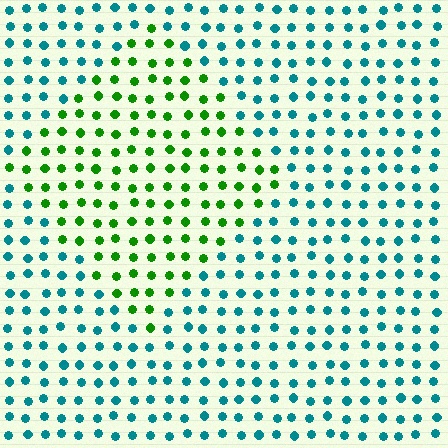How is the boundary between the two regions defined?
The boundary is defined purely by a slight shift in hue (about 66 degrees). Spacing, size, and orientation are identical on both sides.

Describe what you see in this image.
The image is filled with small teal elements in a uniform arrangement. A diamond-shaped region is visible where the elements are tinted to a slightly different hue, forming a subtle color boundary.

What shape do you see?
I see a diamond.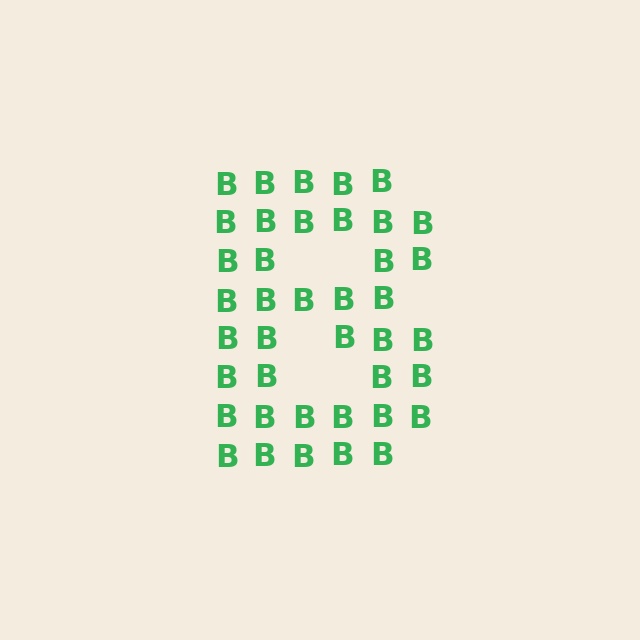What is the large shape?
The large shape is the letter B.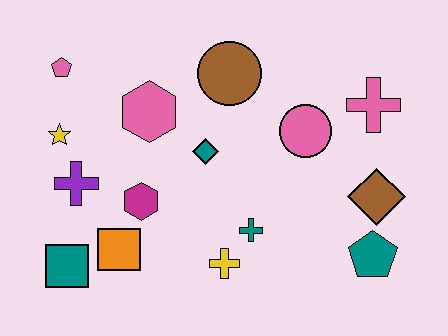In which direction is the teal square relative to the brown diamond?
The teal square is to the left of the brown diamond.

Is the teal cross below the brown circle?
Yes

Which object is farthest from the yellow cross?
The pink pentagon is farthest from the yellow cross.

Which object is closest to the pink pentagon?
The yellow star is closest to the pink pentagon.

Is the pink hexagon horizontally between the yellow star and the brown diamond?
Yes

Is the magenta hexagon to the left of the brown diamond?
Yes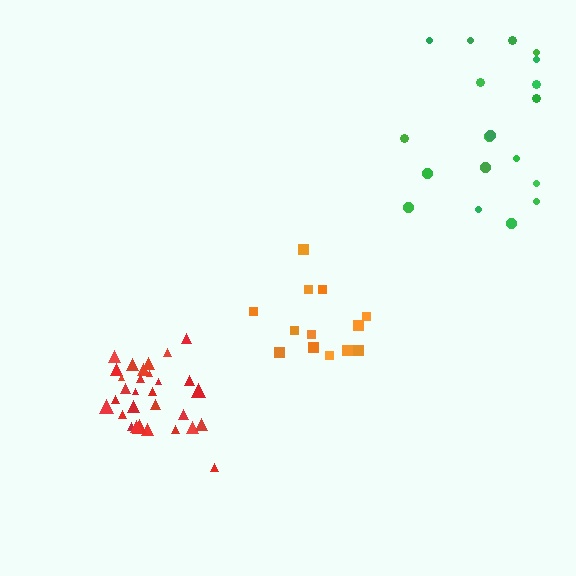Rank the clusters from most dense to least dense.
red, orange, green.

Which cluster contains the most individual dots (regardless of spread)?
Red (30).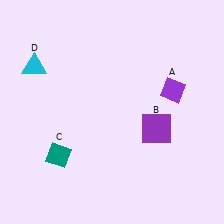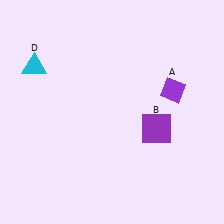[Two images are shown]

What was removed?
The teal diamond (C) was removed in Image 2.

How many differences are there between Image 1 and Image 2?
There is 1 difference between the two images.